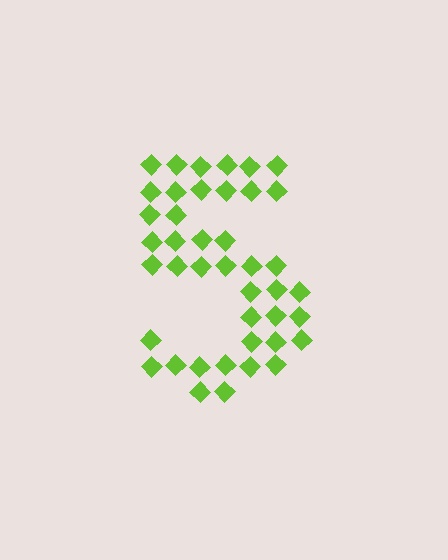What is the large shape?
The large shape is the digit 5.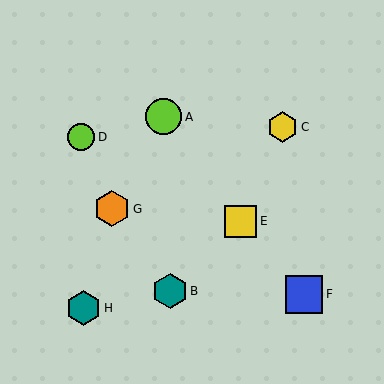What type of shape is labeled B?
Shape B is a teal hexagon.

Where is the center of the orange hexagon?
The center of the orange hexagon is at (112, 209).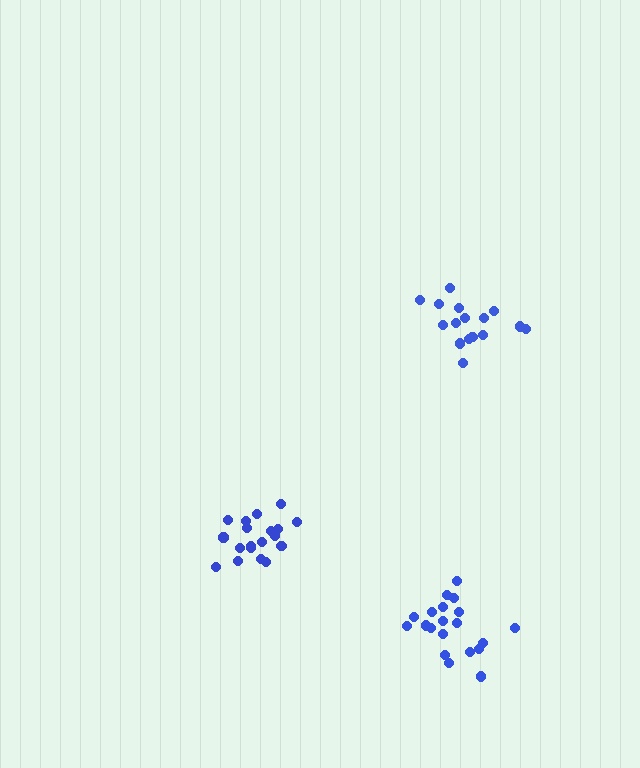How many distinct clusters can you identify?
There are 3 distinct clusters.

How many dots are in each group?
Group 1: 16 dots, Group 2: 19 dots, Group 3: 20 dots (55 total).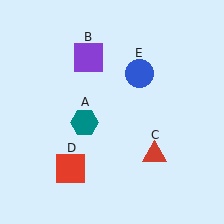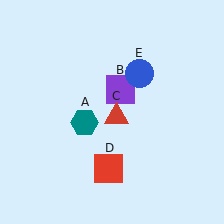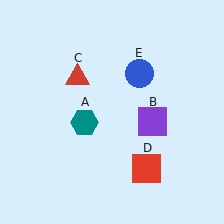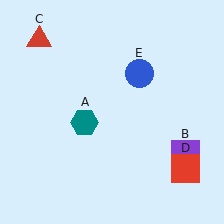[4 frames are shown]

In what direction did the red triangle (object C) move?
The red triangle (object C) moved up and to the left.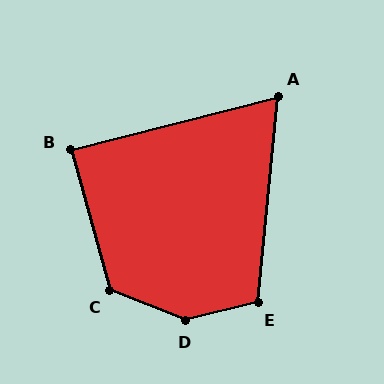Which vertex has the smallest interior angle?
A, at approximately 70 degrees.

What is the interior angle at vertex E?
Approximately 110 degrees (obtuse).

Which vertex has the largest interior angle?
D, at approximately 145 degrees.